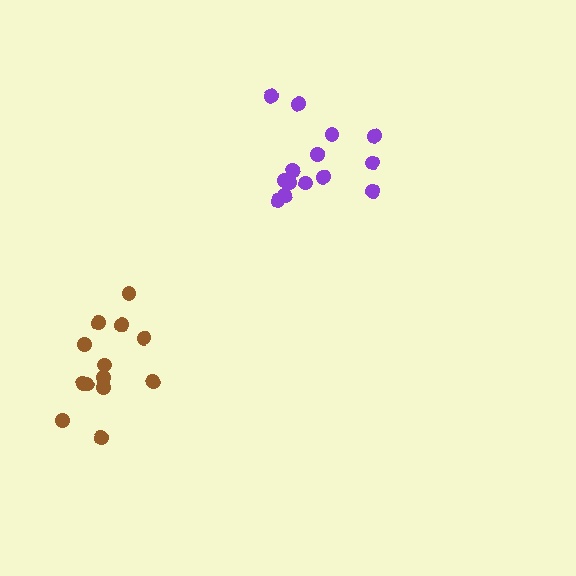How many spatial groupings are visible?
There are 2 spatial groupings.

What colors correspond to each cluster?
The clusters are colored: purple, brown.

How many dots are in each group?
Group 1: 14 dots, Group 2: 13 dots (27 total).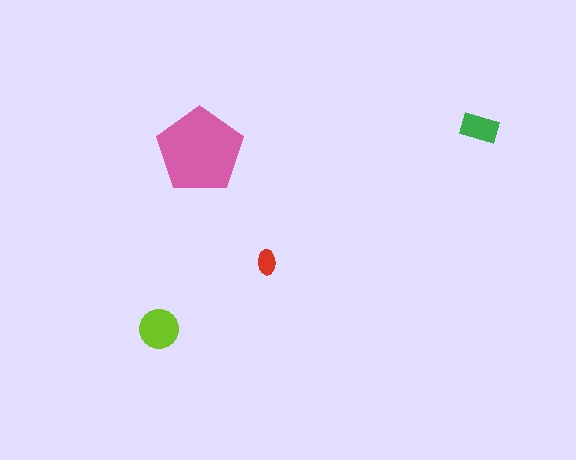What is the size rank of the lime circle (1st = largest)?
2nd.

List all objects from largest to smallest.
The pink pentagon, the lime circle, the green rectangle, the red ellipse.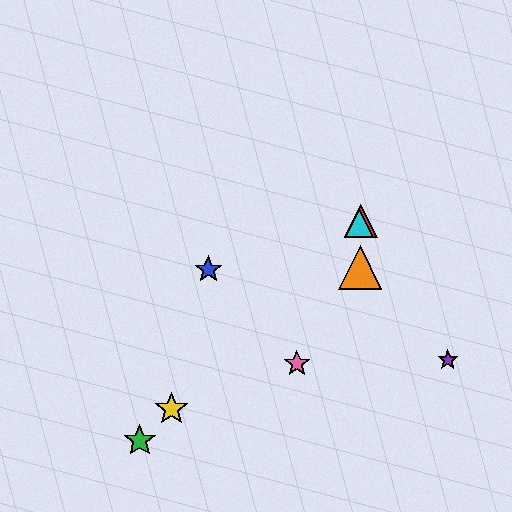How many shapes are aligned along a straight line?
4 shapes (the red triangle, the green star, the yellow star, the cyan triangle) are aligned along a straight line.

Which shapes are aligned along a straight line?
The red triangle, the green star, the yellow star, the cyan triangle are aligned along a straight line.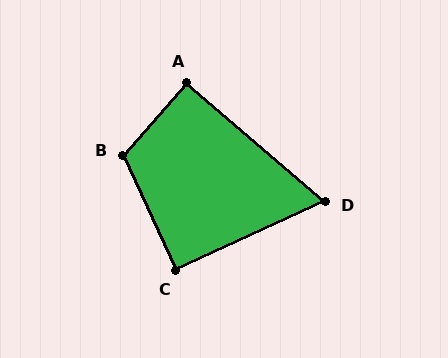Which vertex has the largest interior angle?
B, at approximately 115 degrees.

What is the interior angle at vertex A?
Approximately 90 degrees (approximately right).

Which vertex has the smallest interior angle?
D, at approximately 65 degrees.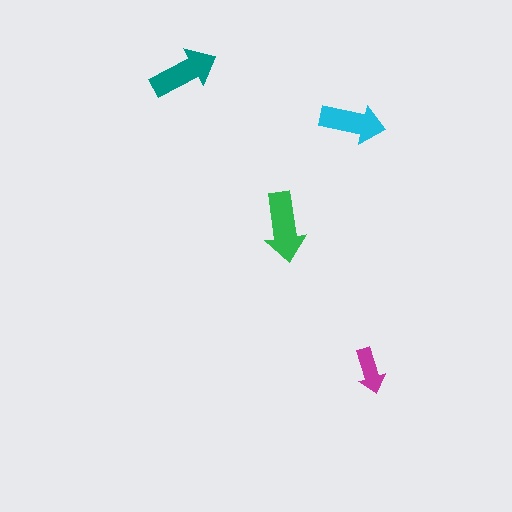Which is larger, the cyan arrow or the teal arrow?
The teal one.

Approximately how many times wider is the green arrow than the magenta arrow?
About 1.5 times wider.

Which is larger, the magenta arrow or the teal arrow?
The teal one.